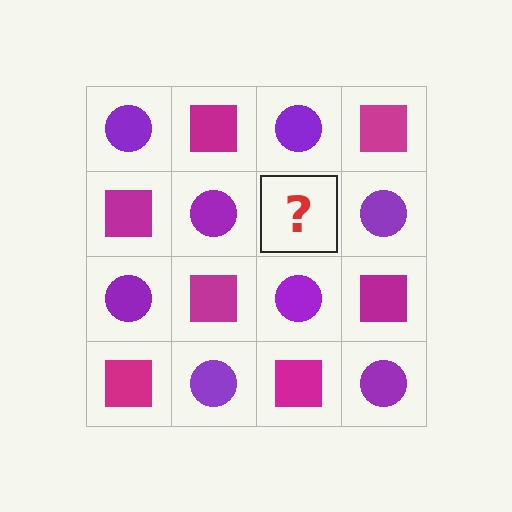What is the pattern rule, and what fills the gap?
The rule is that it alternates purple circle and magenta square in a checkerboard pattern. The gap should be filled with a magenta square.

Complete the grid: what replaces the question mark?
The question mark should be replaced with a magenta square.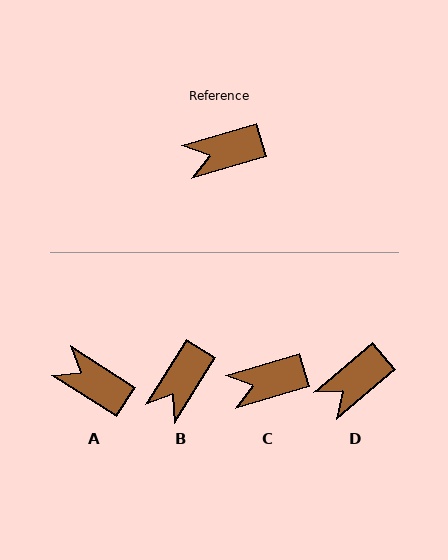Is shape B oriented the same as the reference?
No, it is off by about 41 degrees.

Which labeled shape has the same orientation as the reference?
C.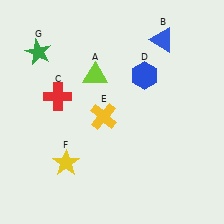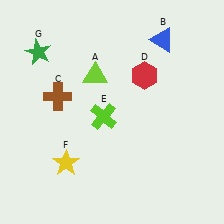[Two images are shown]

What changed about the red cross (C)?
In Image 1, C is red. In Image 2, it changed to brown.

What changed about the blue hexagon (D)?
In Image 1, D is blue. In Image 2, it changed to red.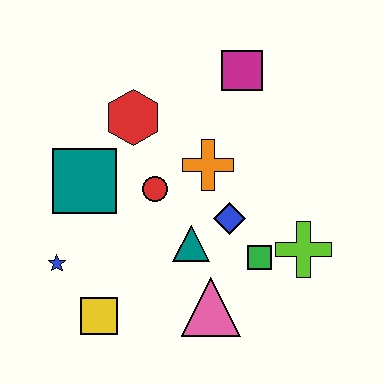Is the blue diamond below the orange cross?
Yes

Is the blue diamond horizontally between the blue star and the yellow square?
No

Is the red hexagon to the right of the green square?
No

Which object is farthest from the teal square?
The lime cross is farthest from the teal square.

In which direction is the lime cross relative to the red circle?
The lime cross is to the right of the red circle.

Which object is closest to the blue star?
The yellow square is closest to the blue star.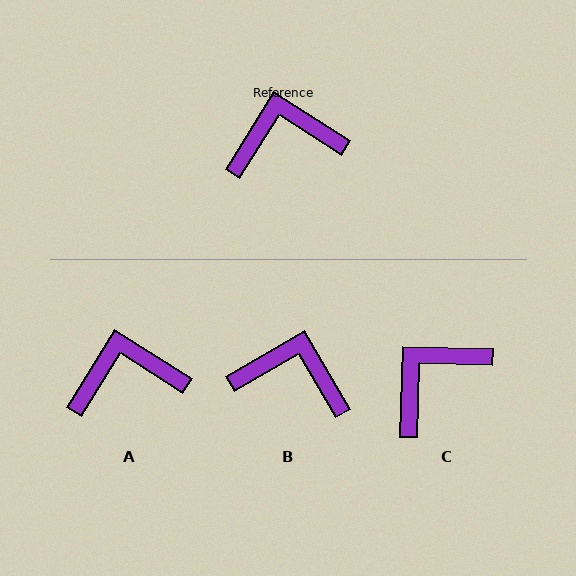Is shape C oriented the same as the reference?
No, it is off by about 31 degrees.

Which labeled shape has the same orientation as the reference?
A.